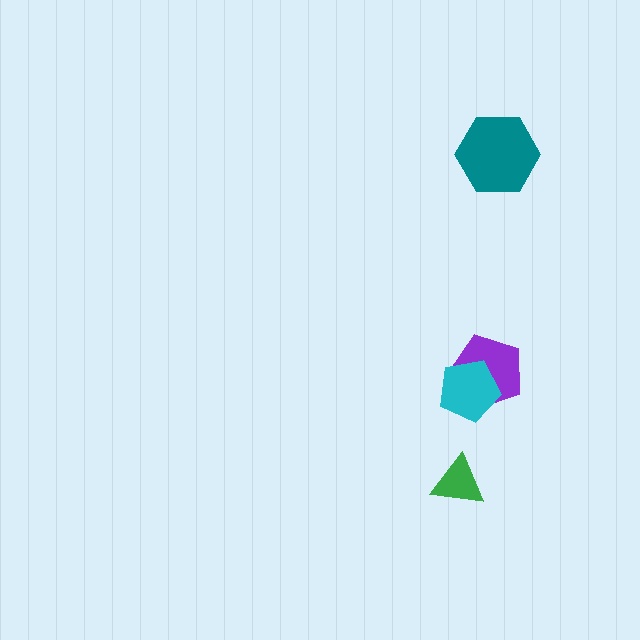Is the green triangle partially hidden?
No, no other shape covers it.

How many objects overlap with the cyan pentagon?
1 object overlaps with the cyan pentagon.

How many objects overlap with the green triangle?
0 objects overlap with the green triangle.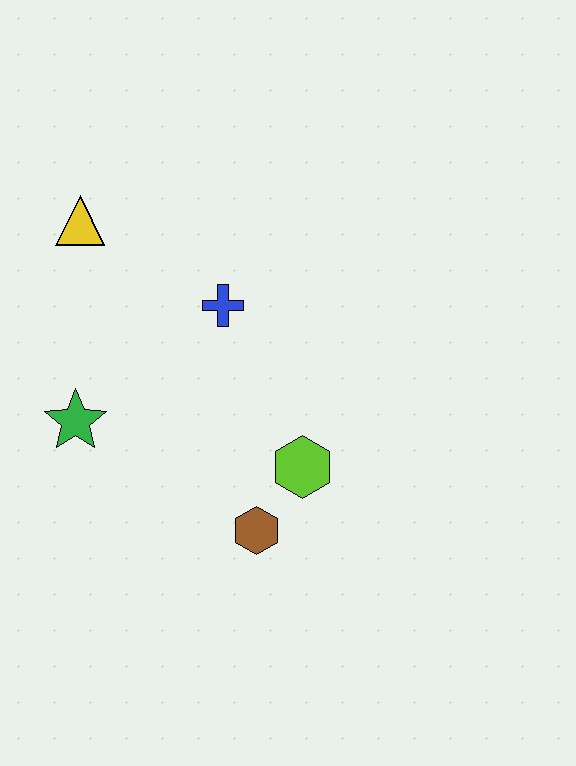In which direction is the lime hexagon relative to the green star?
The lime hexagon is to the right of the green star.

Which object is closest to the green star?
The blue cross is closest to the green star.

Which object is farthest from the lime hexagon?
The yellow triangle is farthest from the lime hexagon.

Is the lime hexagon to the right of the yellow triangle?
Yes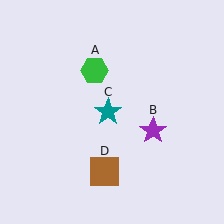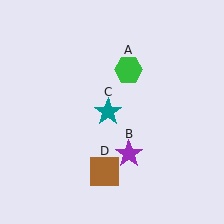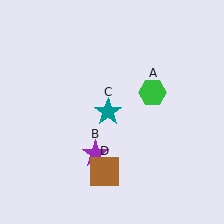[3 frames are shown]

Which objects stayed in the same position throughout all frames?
Teal star (object C) and brown square (object D) remained stationary.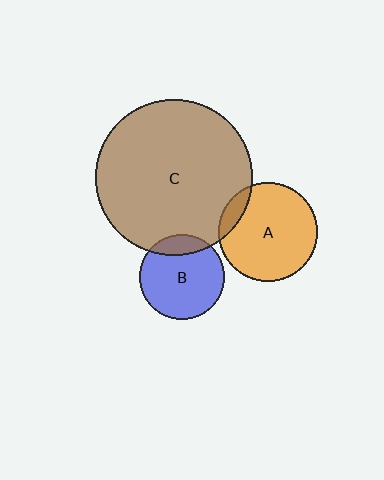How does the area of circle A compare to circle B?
Approximately 1.4 times.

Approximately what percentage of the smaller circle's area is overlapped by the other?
Approximately 15%.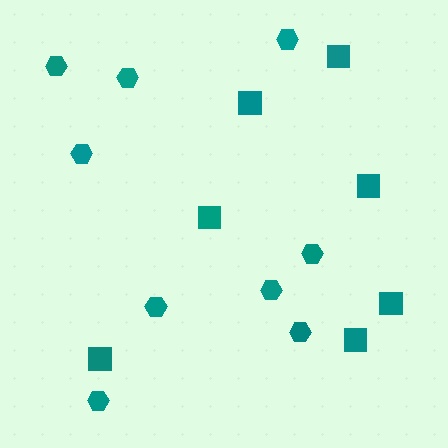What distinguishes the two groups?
There are 2 groups: one group of hexagons (9) and one group of squares (7).